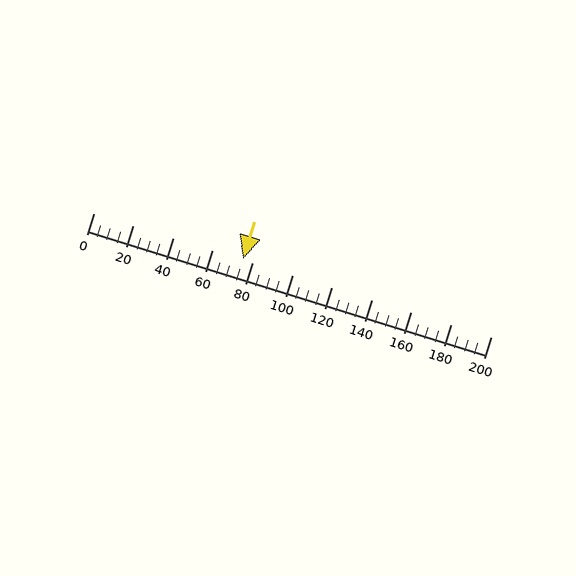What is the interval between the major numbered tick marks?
The major tick marks are spaced 20 units apart.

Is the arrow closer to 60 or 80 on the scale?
The arrow is closer to 80.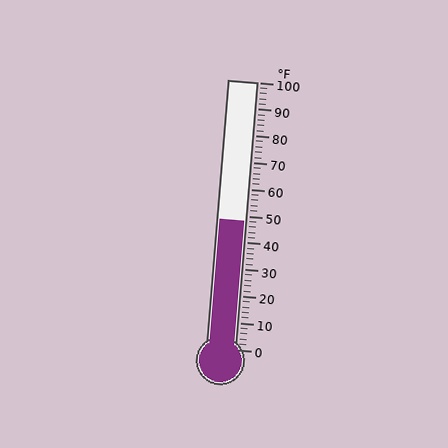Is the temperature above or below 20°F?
The temperature is above 20°F.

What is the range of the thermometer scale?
The thermometer scale ranges from 0°F to 100°F.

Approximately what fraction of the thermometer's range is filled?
The thermometer is filled to approximately 50% of its range.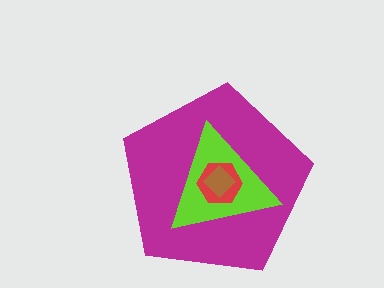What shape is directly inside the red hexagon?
The brown diamond.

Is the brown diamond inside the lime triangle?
Yes.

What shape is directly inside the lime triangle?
The red hexagon.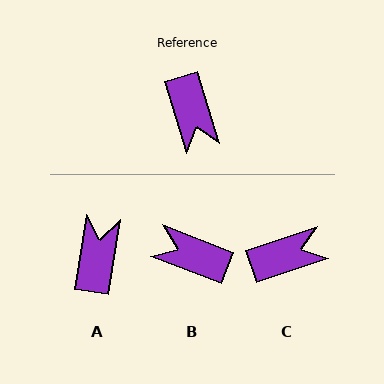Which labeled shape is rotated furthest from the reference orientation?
A, about 154 degrees away.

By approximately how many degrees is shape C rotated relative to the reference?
Approximately 92 degrees counter-clockwise.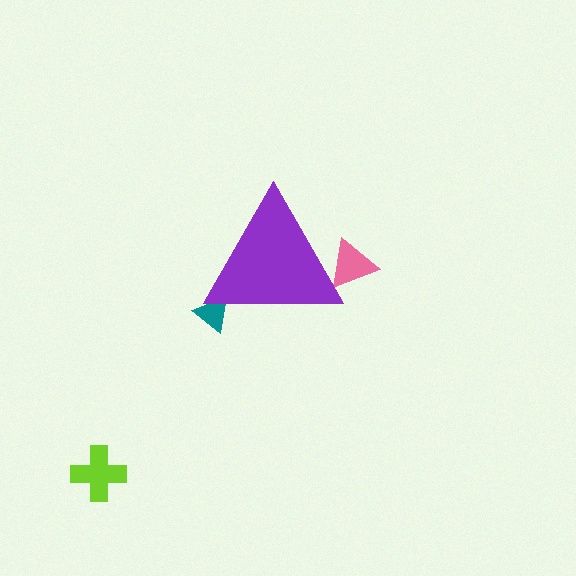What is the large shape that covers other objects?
A purple triangle.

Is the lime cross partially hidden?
No, the lime cross is fully visible.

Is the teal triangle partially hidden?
Yes, the teal triangle is partially hidden behind the purple triangle.